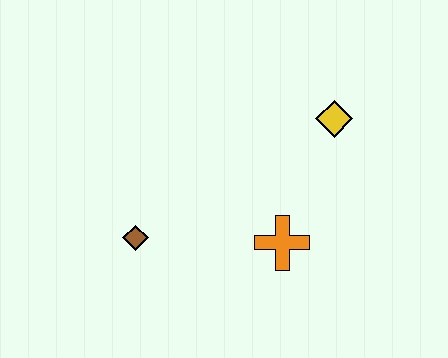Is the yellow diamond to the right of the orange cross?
Yes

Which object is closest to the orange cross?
The yellow diamond is closest to the orange cross.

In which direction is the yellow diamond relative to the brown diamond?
The yellow diamond is to the right of the brown diamond.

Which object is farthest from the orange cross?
The brown diamond is farthest from the orange cross.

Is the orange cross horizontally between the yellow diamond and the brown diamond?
Yes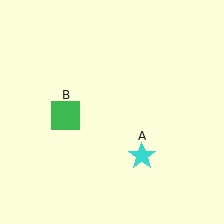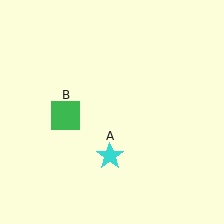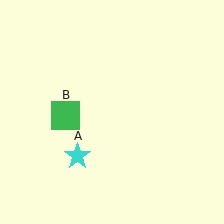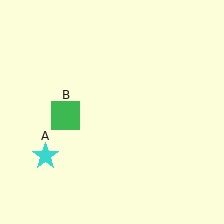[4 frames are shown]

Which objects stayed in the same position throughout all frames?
Green square (object B) remained stationary.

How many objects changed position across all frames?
1 object changed position: cyan star (object A).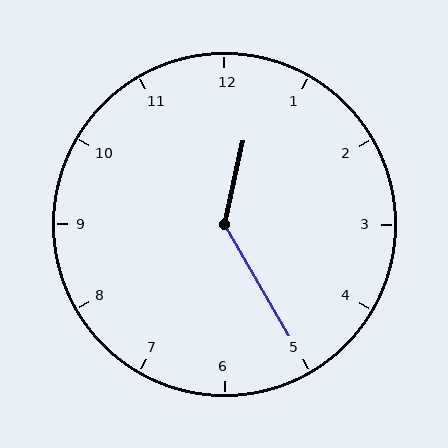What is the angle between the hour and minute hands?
Approximately 138 degrees.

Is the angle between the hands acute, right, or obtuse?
It is obtuse.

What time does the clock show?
12:25.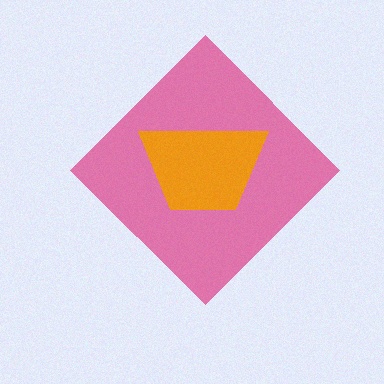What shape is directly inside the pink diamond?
The orange trapezoid.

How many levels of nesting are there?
2.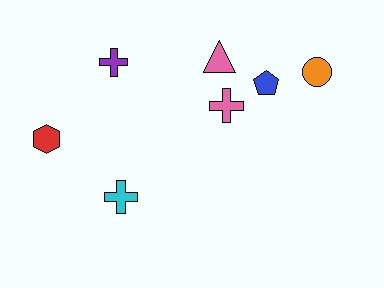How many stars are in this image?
There are no stars.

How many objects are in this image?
There are 7 objects.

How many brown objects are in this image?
There are no brown objects.